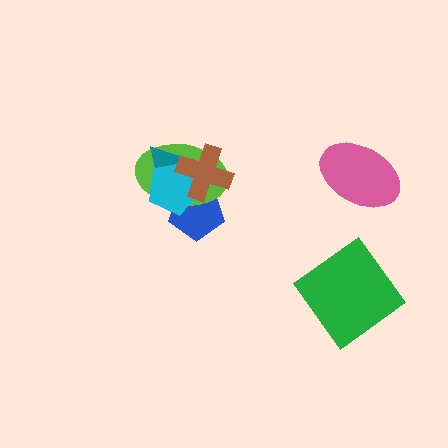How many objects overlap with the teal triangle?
4 objects overlap with the teal triangle.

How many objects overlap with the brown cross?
4 objects overlap with the brown cross.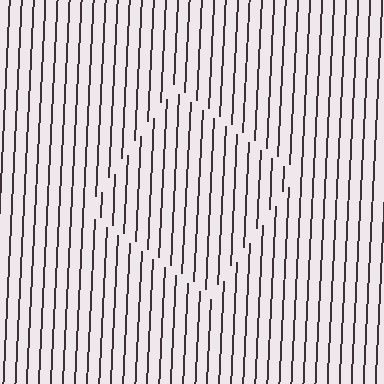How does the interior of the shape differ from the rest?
The interior of the shape contains the same grating, shifted by half a period — the contour is defined by the phase discontinuity where line-ends from the inner and outer gratings abut.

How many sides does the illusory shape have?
4 sides — the line-ends trace a square.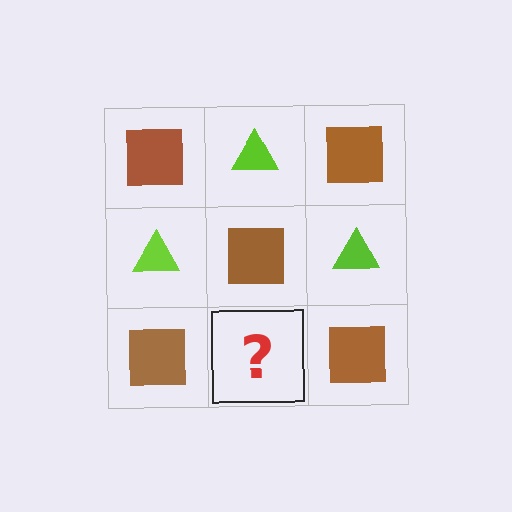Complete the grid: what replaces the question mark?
The question mark should be replaced with a lime triangle.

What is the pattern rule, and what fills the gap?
The rule is that it alternates brown square and lime triangle in a checkerboard pattern. The gap should be filled with a lime triangle.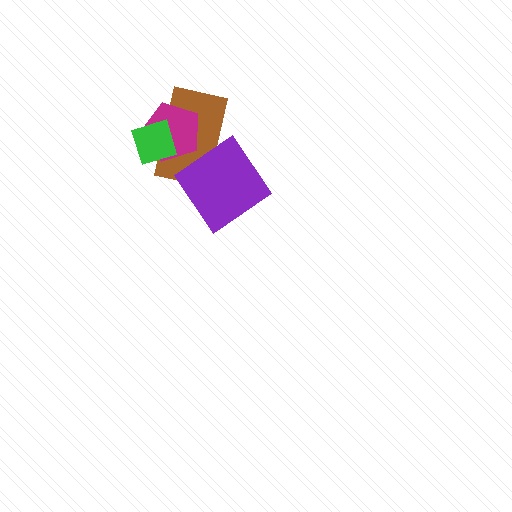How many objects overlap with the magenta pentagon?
2 objects overlap with the magenta pentagon.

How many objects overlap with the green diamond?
2 objects overlap with the green diamond.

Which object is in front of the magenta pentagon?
The green diamond is in front of the magenta pentagon.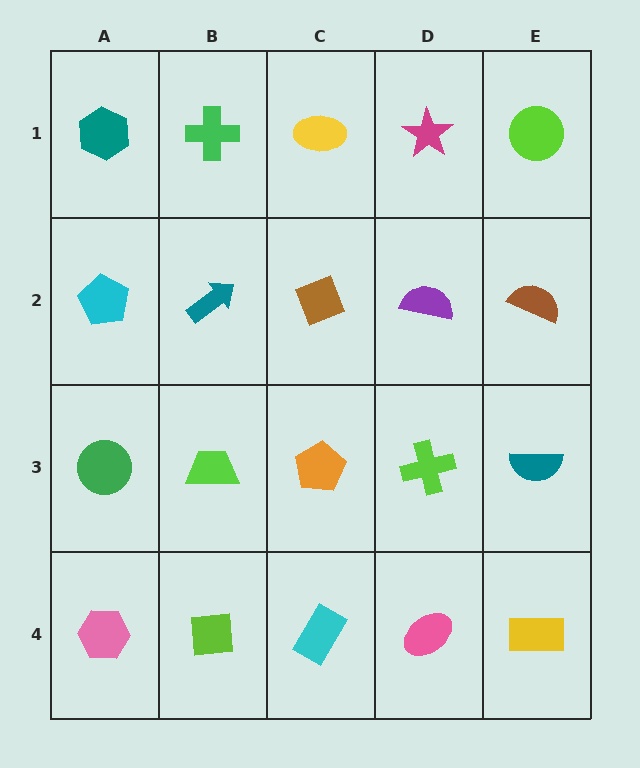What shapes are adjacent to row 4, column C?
An orange pentagon (row 3, column C), a lime square (row 4, column B), a pink ellipse (row 4, column D).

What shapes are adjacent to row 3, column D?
A purple semicircle (row 2, column D), a pink ellipse (row 4, column D), an orange pentagon (row 3, column C), a teal semicircle (row 3, column E).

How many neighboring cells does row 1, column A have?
2.